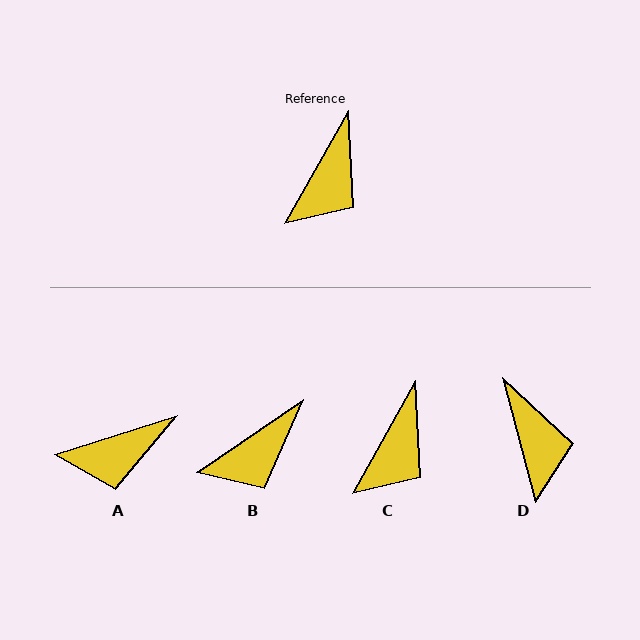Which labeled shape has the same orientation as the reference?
C.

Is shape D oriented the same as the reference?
No, it is off by about 44 degrees.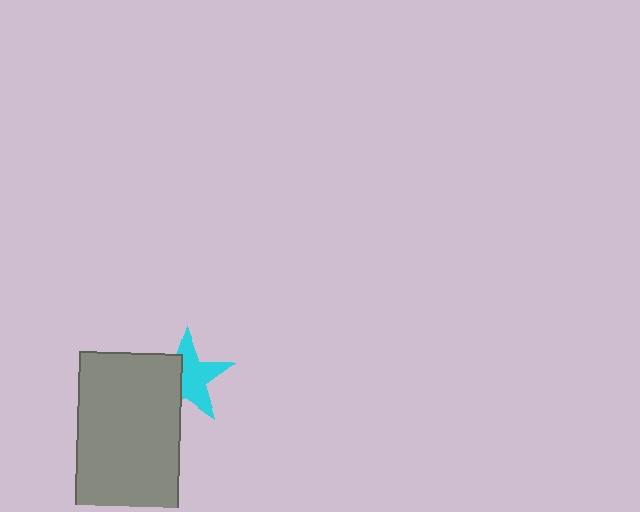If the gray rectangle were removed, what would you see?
You would see the complete cyan star.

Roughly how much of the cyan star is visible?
About half of it is visible (roughly 61%).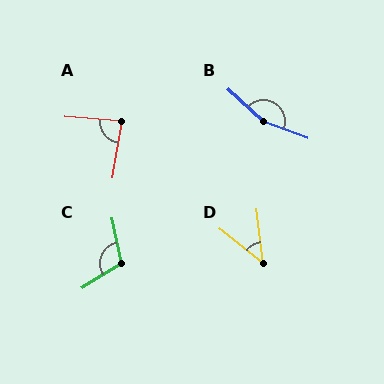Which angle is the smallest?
D, at approximately 44 degrees.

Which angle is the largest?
B, at approximately 158 degrees.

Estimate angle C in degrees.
Approximately 111 degrees.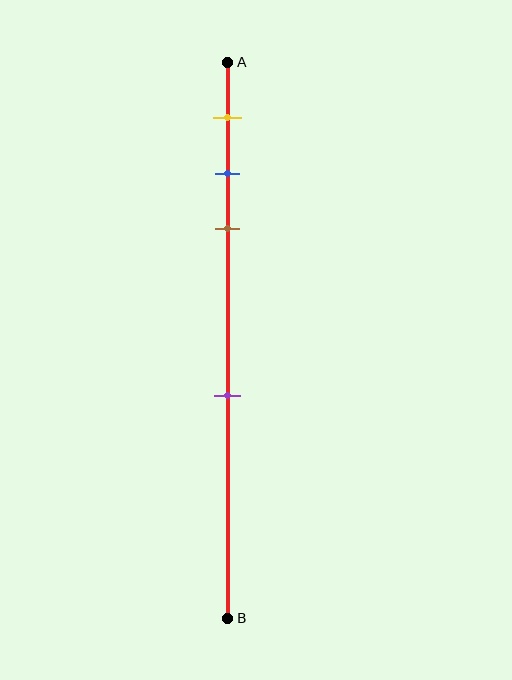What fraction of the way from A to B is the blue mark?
The blue mark is approximately 20% (0.2) of the way from A to B.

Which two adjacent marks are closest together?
The blue and brown marks are the closest adjacent pair.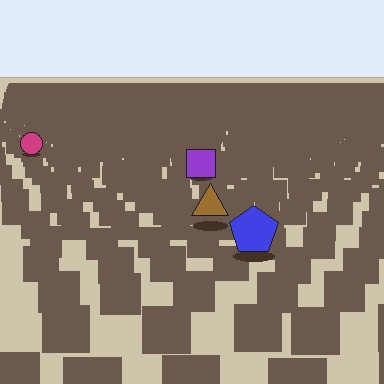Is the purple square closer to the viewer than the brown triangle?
No. The brown triangle is closer — you can tell from the texture gradient: the ground texture is coarser near it.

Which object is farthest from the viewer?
The magenta circle is farthest from the viewer. It appears smaller and the ground texture around it is denser.